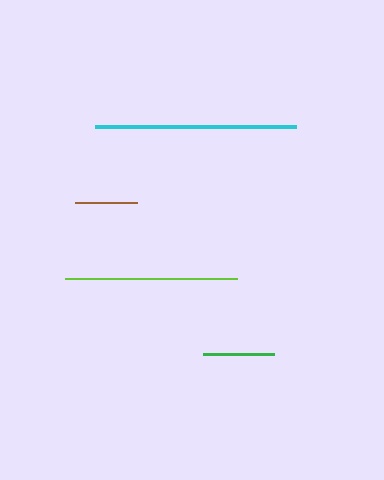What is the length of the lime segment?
The lime segment is approximately 172 pixels long.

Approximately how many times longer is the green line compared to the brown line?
The green line is approximately 1.2 times the length of the brown line.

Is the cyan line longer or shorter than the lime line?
The cyan line is longer than the lime line.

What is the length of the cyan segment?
The cyan segment is approximately 201 pixels long.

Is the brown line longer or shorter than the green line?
The green line is longer than the brown line.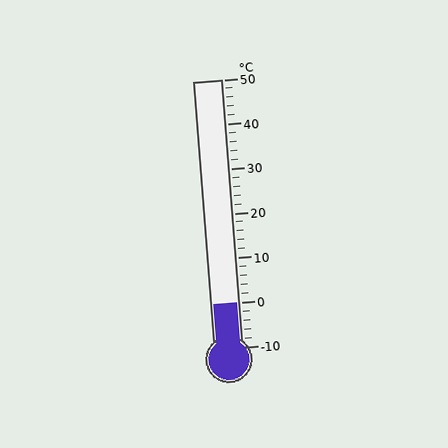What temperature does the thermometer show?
The thermometer shows approximately 0°C.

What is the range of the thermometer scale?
The thermometer scale ranges from -10°C to 50°C.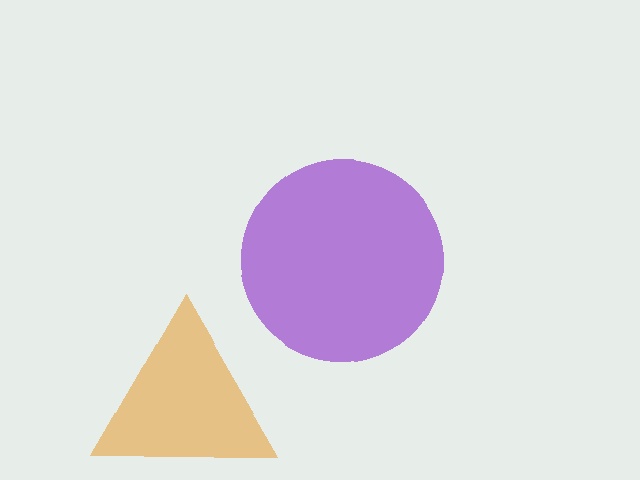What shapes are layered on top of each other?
The layered shapes are: a purple circle, an orange triangle.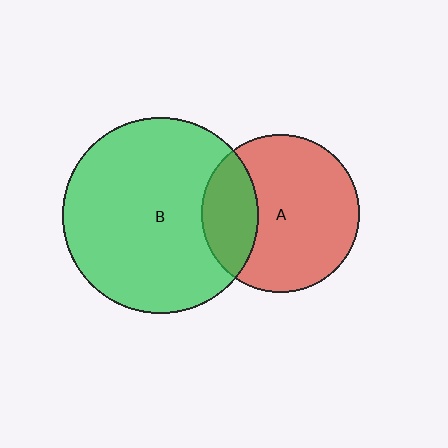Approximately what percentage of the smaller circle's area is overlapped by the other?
Approximately 25%.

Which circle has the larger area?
Circle B (green).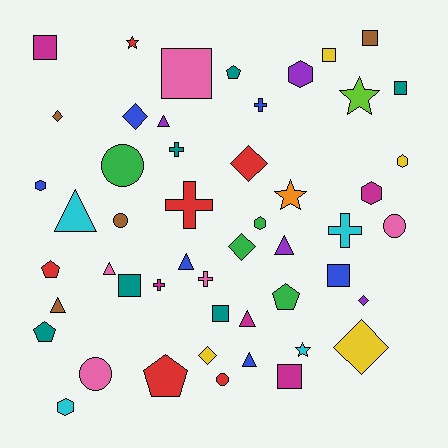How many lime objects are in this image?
There is 1 lime object.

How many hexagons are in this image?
There are 6 hexagons.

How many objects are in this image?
There are 50 objects.